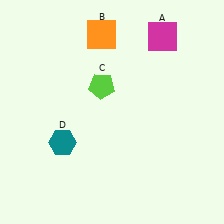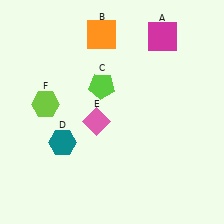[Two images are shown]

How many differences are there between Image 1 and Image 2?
There are 2 differences between the two images.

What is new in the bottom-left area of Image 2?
A pink diamond (E) was added in the bottom-left area of Image 2.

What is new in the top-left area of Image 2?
A lime hexagon (F) was added in the top-left area of Image 2.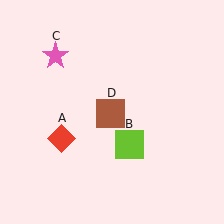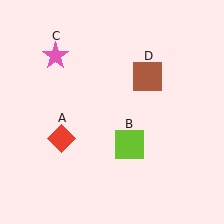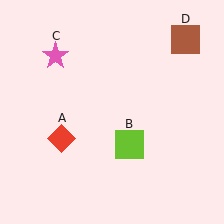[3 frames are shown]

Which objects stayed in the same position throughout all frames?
Red diamond (object A) and lime square (object B) and pink star (object C) remained stationary.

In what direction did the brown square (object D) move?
The brown square (object D) moved up and to the right.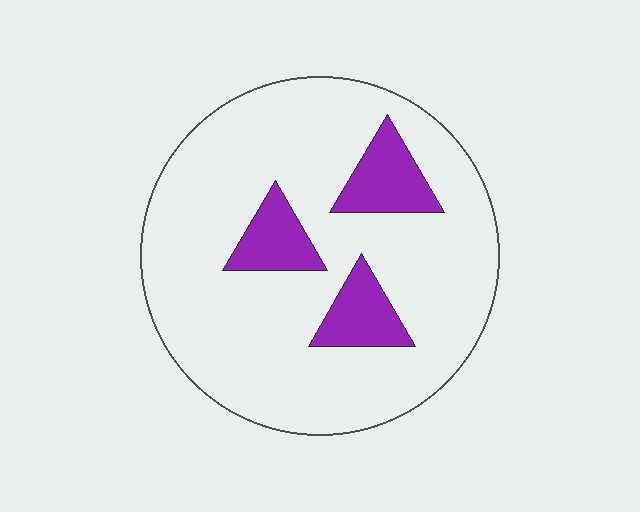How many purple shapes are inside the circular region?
3.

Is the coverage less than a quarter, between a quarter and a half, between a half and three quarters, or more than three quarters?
Less than a quarter.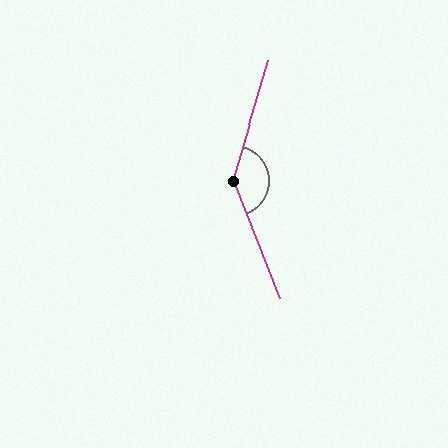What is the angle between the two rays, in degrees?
Approximately 142 degrees.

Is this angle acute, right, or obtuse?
It is obtuse.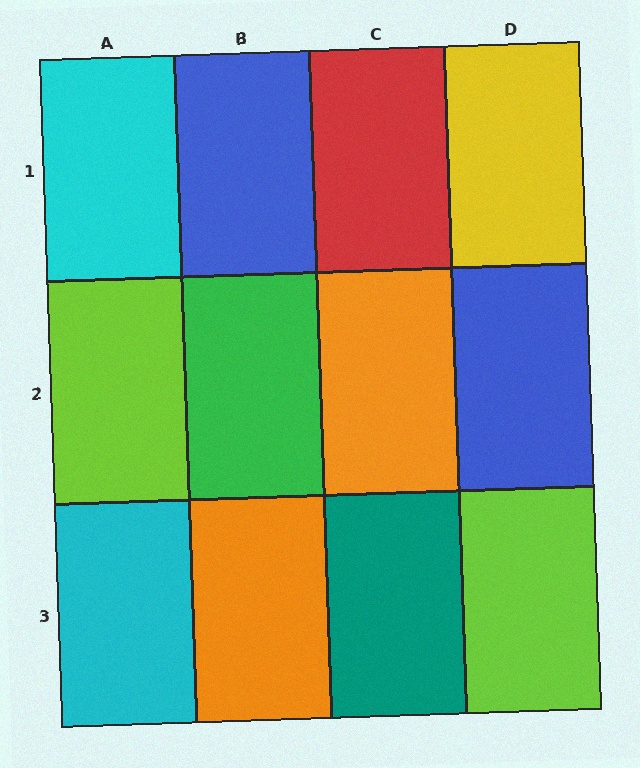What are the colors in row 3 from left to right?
Cyan, orange, teal, lime.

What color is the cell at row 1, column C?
Red.